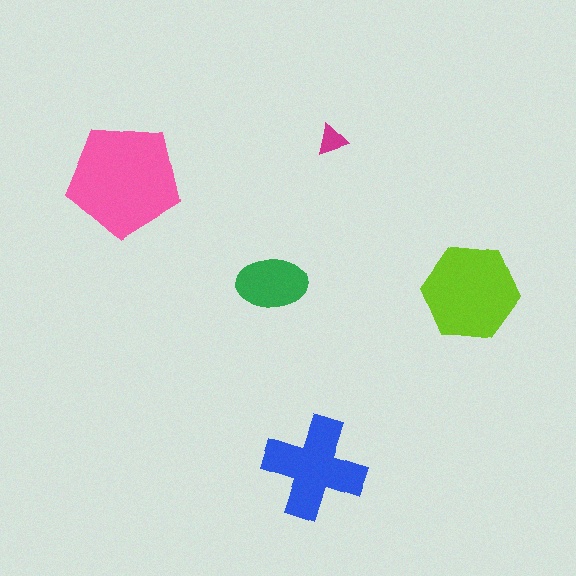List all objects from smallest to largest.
The magenta triangle, the green ellipse, the blue cross, the lime hexagon, the pink pentagon.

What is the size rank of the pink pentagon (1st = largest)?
1st.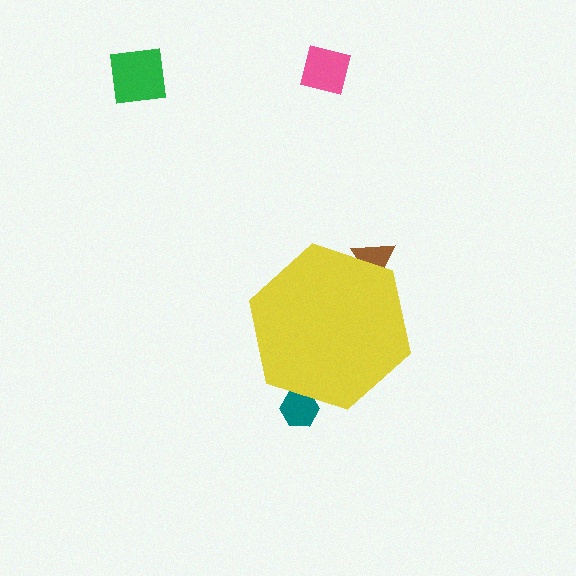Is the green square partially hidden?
No, the green square is fully visible.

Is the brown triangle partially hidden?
Yes, the brown triangle is partially hidden behind the yellow hexagon.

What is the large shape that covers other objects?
A yellow hexagon.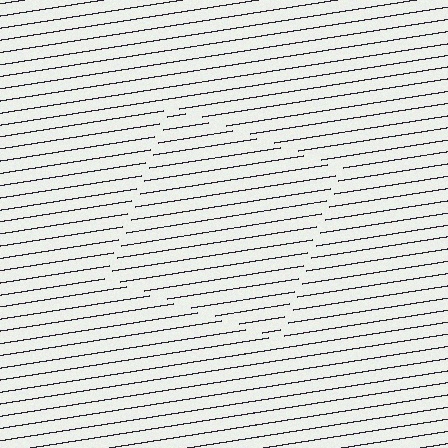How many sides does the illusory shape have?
4 sides — the line-ends trace a square.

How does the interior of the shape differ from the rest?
The interior of the shape contains the same grating, shifted by half a period — the contour is defined by the phase discontinuity where line-ends from the inner and outer gratings abut.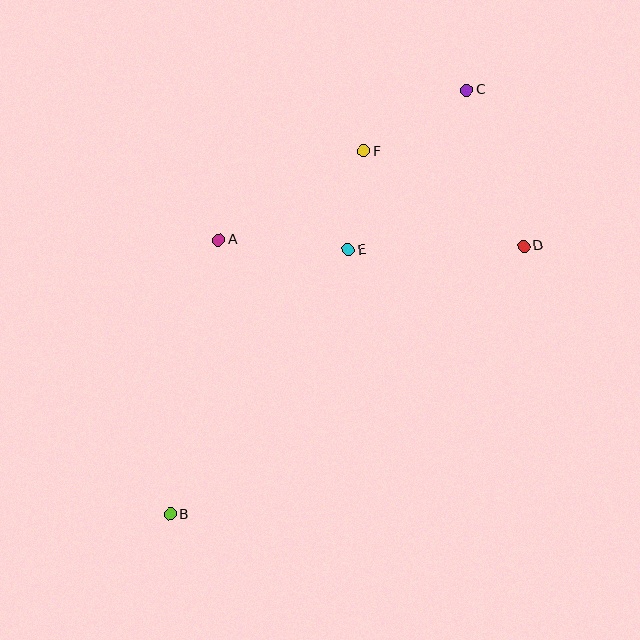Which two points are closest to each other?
Points E and F are closest to each other.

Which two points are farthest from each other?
Points B and C are farthest from each other.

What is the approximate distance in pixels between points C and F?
The distance between C and F is approximately 119 pixels.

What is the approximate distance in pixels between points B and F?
The distance between B and F is approximately 412 pixels.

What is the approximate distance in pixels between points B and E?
The distance between B and E is approximately 319 pixels.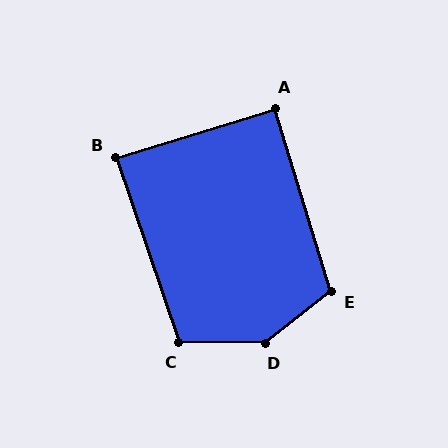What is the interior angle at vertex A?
Approximately 90 degrees (approximately right).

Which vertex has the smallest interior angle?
B, at approximately 89 degrees.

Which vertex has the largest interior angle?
D, at approximately 140 degrees.